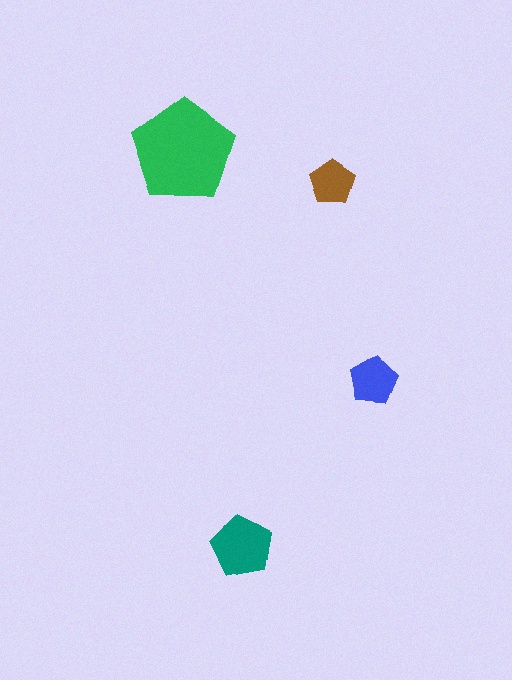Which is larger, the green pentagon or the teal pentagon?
The green one.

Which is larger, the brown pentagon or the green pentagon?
The green one.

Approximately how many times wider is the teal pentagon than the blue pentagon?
About 1.5 times wider.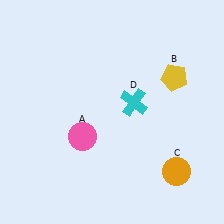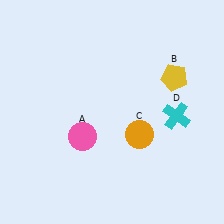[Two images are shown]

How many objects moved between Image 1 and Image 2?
2 objects moved between the two images.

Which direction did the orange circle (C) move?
The orange circle (C) moved left.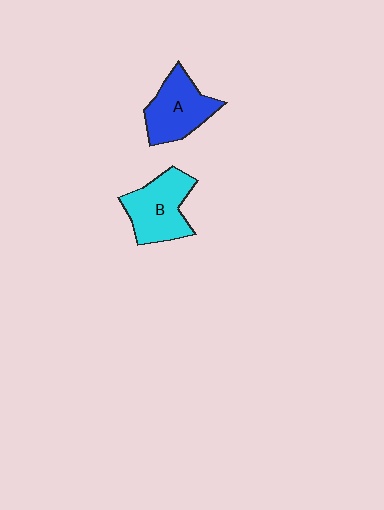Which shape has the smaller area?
Shape A (blue).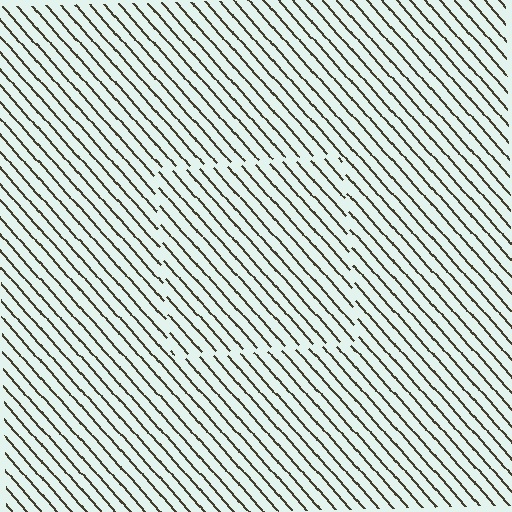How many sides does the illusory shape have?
4 sides — the line-ends trace a square.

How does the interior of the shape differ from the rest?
The interior of the shape contains the same grating, shifted by half a period — the contour is defined by the phase discontinuity where line-ends from the inner and outer gratings abut.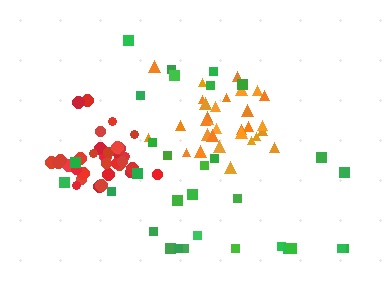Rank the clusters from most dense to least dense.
red, orange, green.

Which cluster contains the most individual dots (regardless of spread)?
Red (34).